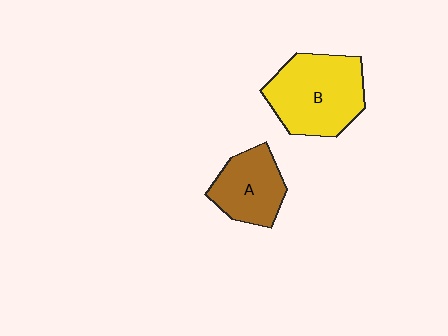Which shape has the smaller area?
Shape A (brown).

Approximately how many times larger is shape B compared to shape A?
Approximately 1.5 times.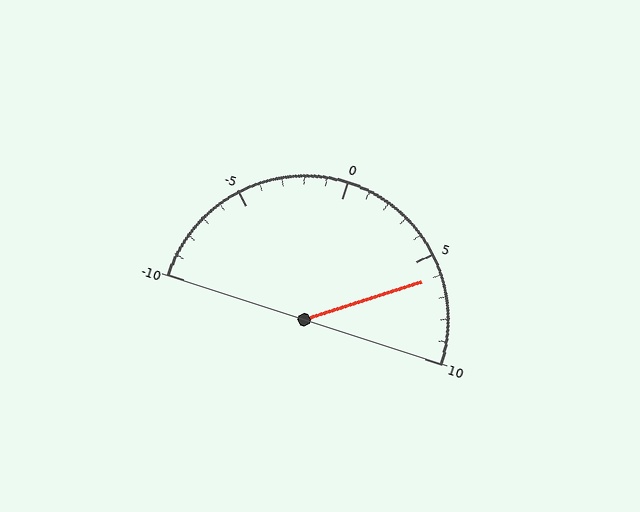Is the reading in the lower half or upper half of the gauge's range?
The reading is in the upper half of the range (-10 to 10).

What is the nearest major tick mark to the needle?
The nearest major tick mark is 5.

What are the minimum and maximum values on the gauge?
The gauge ranges from -10 to 10.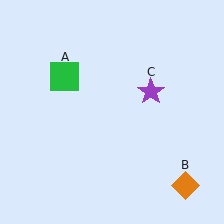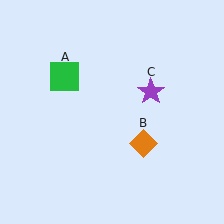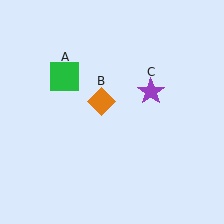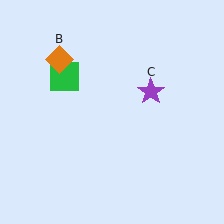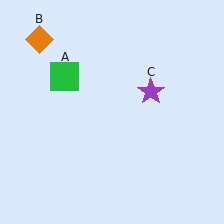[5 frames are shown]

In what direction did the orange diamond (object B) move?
The orange diamond (object B) moved up and to the left.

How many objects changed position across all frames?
1 object changed position: orange diamond (object B).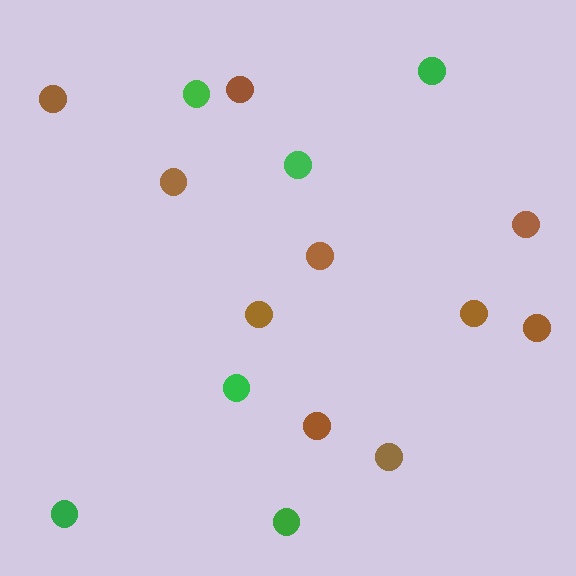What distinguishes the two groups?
There are 2 groups: one group of green circles (6) and one group of brown circles (10).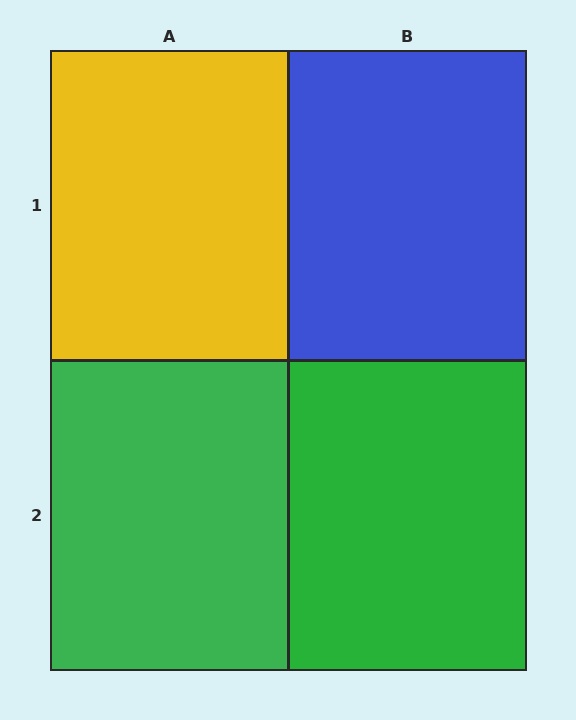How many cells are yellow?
1 cell is yellow.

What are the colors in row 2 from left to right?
Green, green.